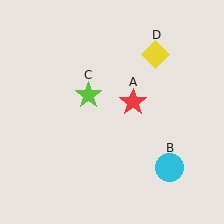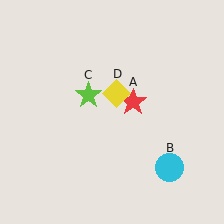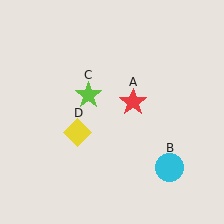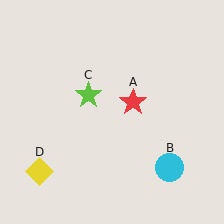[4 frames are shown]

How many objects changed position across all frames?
1 object changed position: yellow diamond (object D).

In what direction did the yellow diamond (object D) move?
The yellow diamond (object D) moved down and to the left.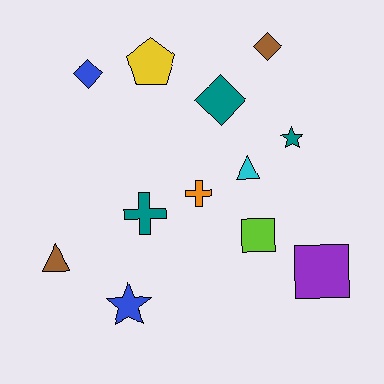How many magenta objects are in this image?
There are no magenta objects.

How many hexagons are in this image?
There are no hexagons.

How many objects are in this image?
There are 12 objects.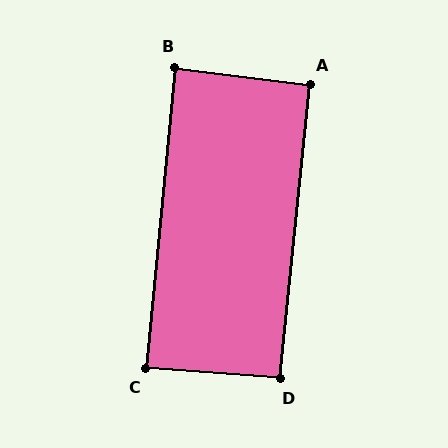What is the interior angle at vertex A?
Approximately 91 degrees (approximately right).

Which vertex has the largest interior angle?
D, at approximately 92 degrees.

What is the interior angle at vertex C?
Approximately 89 degrees (approximately right).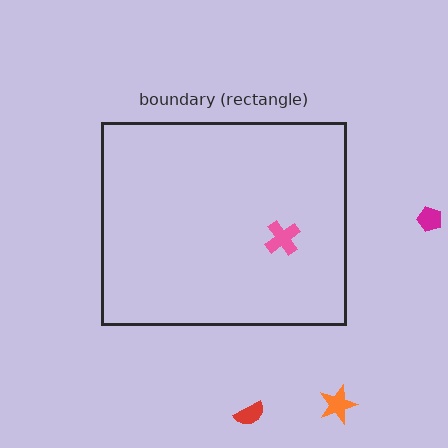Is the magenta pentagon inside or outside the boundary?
Outside.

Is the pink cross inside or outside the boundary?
Inside.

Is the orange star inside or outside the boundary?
Outside.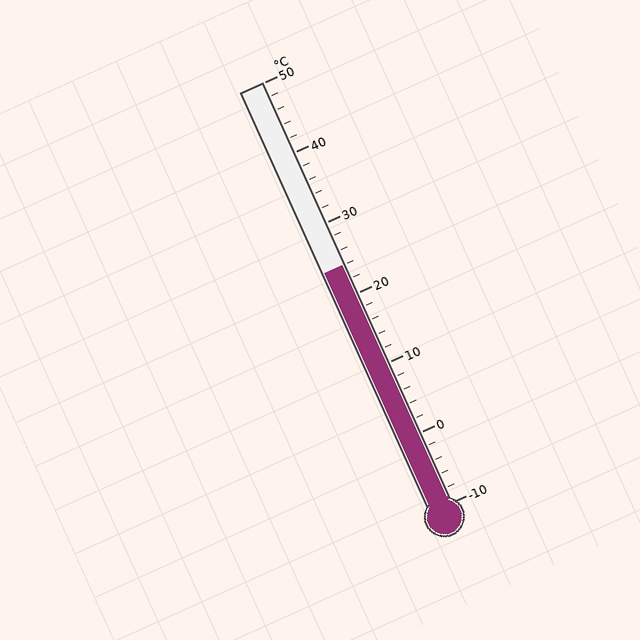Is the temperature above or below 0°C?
The temperature is above 0°C.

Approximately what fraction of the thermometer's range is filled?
The thermometer is filled to approximately 55% of its range.